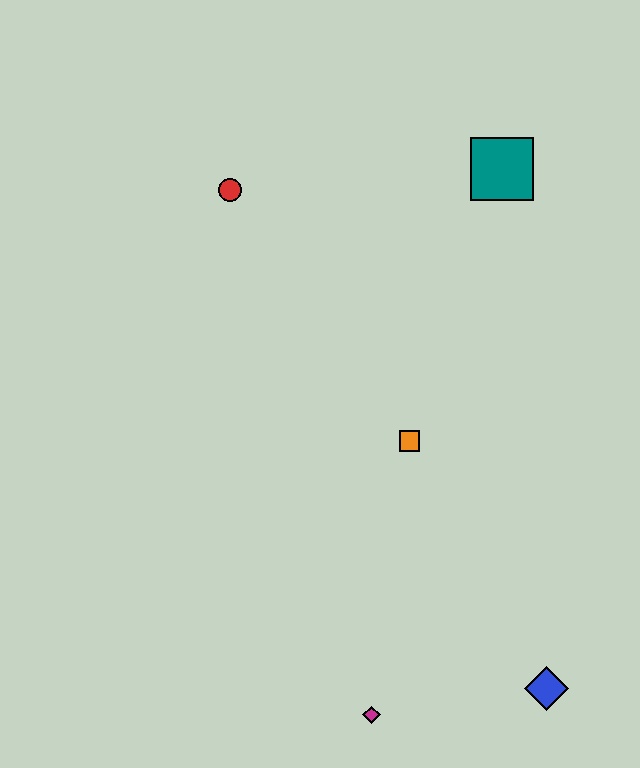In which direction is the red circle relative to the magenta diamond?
The red circle is above the magenta diamond.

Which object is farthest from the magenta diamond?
The teal square is farthest from the magenta diamond.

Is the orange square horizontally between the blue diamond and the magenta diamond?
Yes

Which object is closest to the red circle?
The teal square is closest to the red circle.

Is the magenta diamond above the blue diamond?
No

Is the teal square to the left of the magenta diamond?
No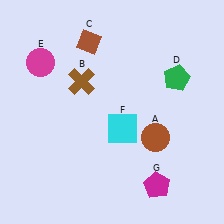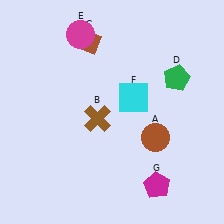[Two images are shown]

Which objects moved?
The objects that moved are: the brown cross (B), the magenta circle (E), the cyan square (F).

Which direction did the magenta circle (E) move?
The magenta circle (E) moved right.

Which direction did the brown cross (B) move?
The brown cross (B) moved down.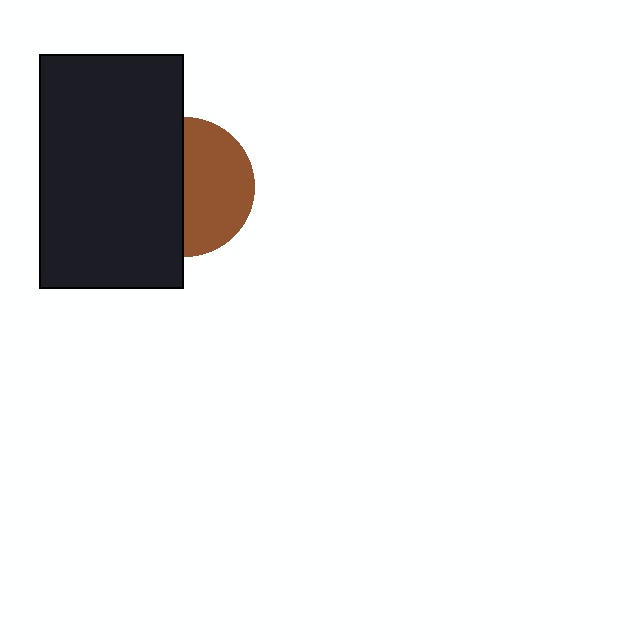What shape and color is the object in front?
The object in front is a black rectangle.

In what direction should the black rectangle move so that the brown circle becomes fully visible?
The black rectangle should move left. That is the shortest direction to clear the overlap and leave the brown circle fully visible.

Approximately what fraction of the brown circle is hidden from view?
Roughly 49% of the brown circle is hidden behind the black rectangle.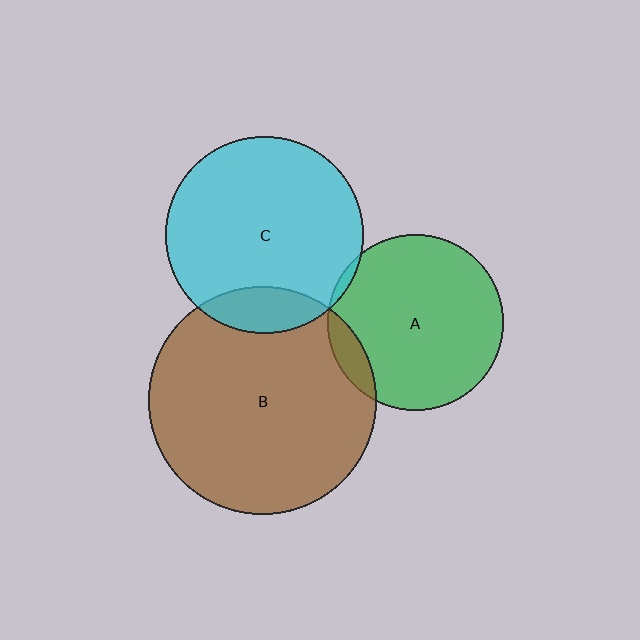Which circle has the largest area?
Circle B (brown).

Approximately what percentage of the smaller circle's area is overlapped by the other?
Approximately 10%.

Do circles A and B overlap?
Yes.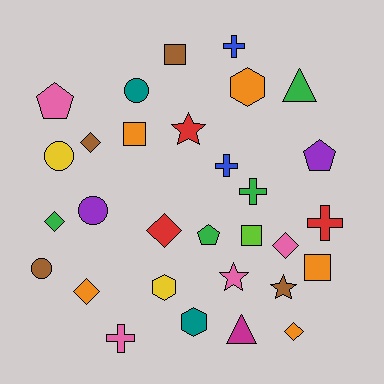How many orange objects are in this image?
There are 5 orange objects.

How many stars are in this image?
There are 3 stars.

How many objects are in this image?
There are 30 objects.